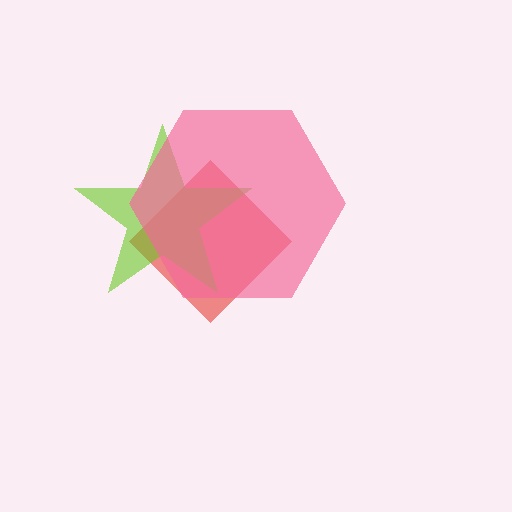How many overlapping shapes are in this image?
There are 3 overlapping shapes in the image.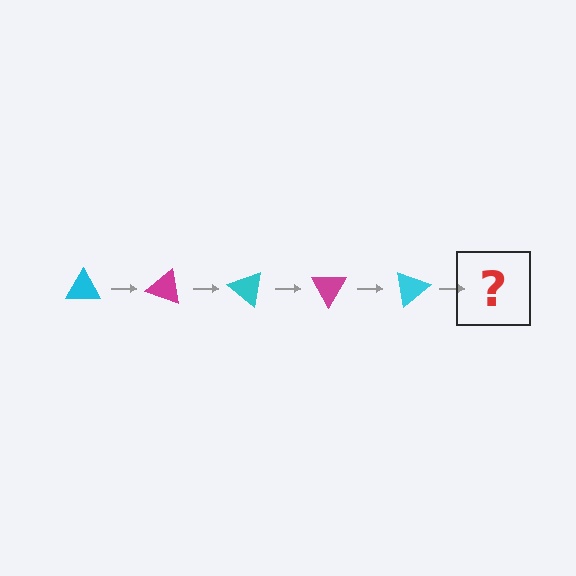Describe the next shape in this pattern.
It should be a magenta triangle, rotated 100 degrees from the start.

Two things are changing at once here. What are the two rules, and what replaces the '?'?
The two rules are that it rotates 20 degrees each step and the color cycles through cyan and magenta. The '?' should be a magenta triangle, rotated 100 degrees from the start.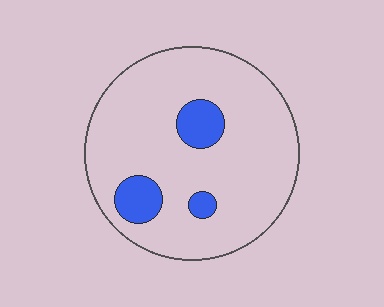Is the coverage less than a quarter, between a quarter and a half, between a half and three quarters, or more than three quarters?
Less than a quarter.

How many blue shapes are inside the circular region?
3.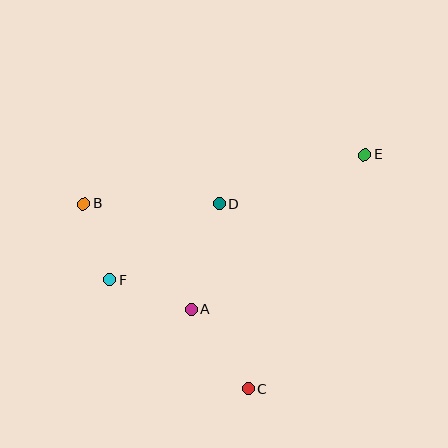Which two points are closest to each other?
Points B and F are closest to each other.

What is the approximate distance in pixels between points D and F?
The distance between D and F is approximately 133 pixels.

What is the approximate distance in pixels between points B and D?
The distance between B and D is approximately 135 pixels.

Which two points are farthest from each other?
Points B and E are farthest from each other.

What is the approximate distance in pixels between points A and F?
The distance between A and F is approximately 87 pixels.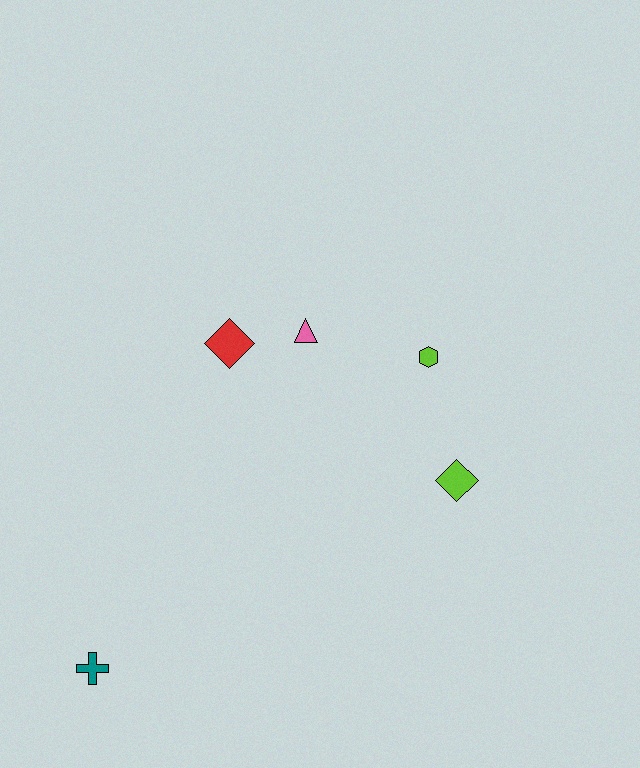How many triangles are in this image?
There is 1 triangle.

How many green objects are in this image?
There are no green objects.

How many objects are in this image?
There are 5 objects.